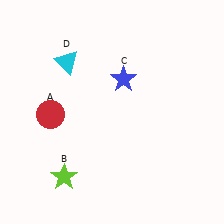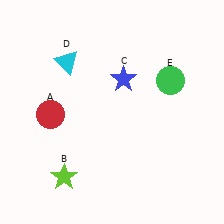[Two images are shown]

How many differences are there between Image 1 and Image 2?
There is 1 difference between the two images.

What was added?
A green circle (E) was added in Image 2.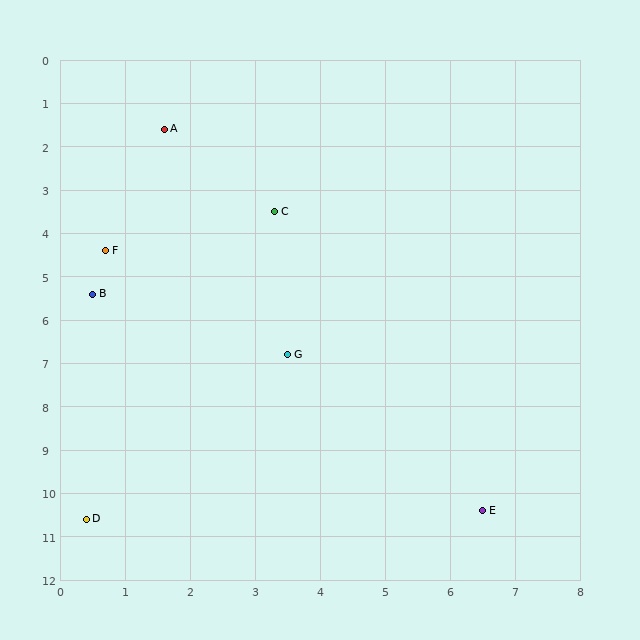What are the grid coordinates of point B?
Point B is at approximately (0.5, 5.4).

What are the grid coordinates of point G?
Point G is at approximately (3.5, 6.8).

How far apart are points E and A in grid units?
Points E and A are about 10.1 grid units apart.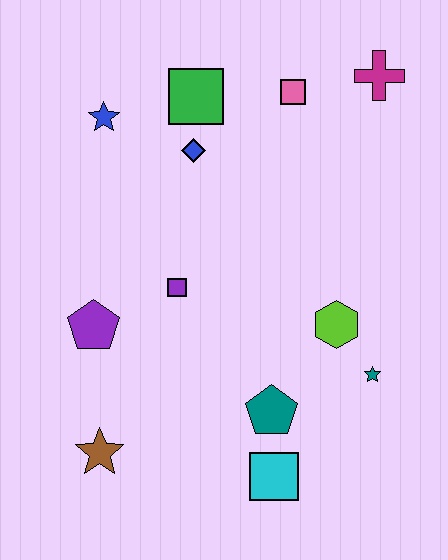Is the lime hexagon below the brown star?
No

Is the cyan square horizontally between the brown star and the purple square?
No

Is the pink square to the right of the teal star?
No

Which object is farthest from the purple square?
The magenta cross is farthest from the purple square.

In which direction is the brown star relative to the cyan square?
The brown star is to the left of the cyan square.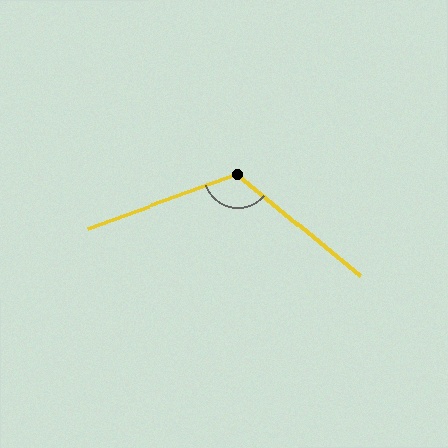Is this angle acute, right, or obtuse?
It is obtuse.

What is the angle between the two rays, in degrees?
Approximately 121 degrees.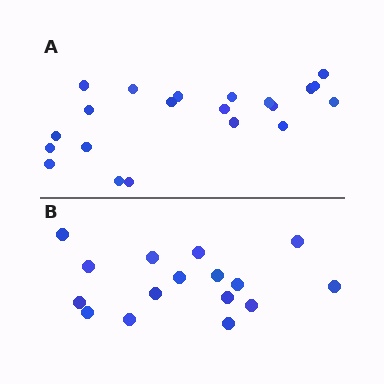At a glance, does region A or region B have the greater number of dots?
Region A (the top region) has more dots.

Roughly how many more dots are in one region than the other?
Region A has about 5 more dots than region B.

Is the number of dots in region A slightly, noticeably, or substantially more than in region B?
Region A has noticeably more, but not dramatically so. The ratio is roughly 1.3 to 1.